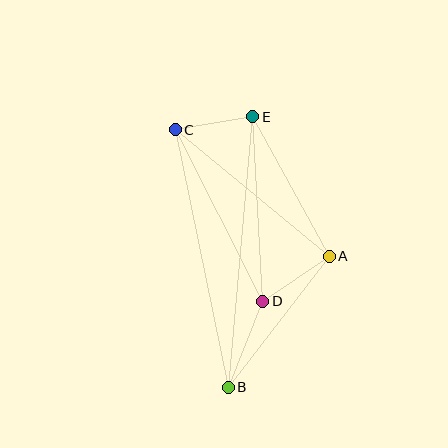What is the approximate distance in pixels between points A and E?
The distance between A and E is approximately 159 pixels.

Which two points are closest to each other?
Points C and E are closest to each other.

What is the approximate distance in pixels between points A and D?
The distance between A and D is approximately 81 pixels.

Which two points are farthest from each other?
Points B and E are farthest from each other.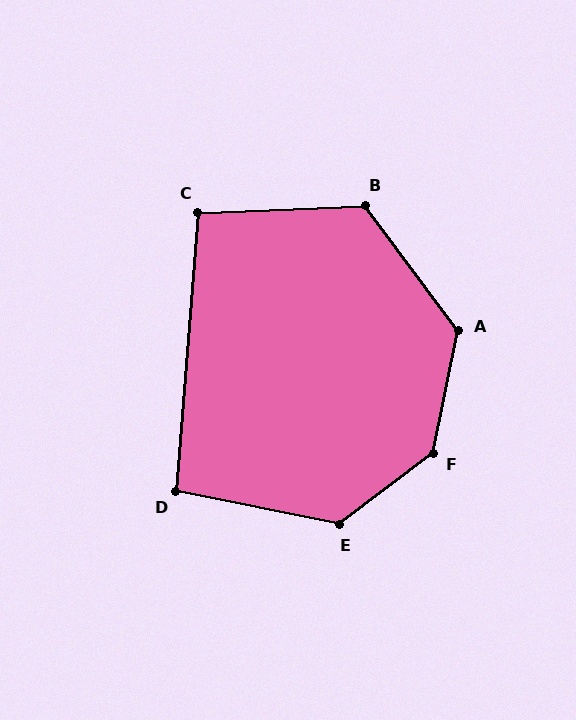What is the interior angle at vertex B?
Approximately 124 degrees (obtuse).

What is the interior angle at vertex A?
Approximately 132 degrees (obtuse).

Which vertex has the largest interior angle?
F, at approximately 139 degrees.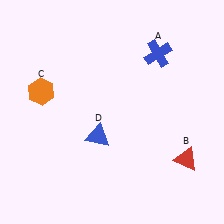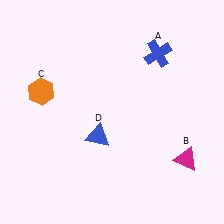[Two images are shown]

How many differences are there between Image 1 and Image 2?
There is 1 difference between the two images.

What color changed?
The triangle (B) changed from red in Image 1 to magenta in Image 2.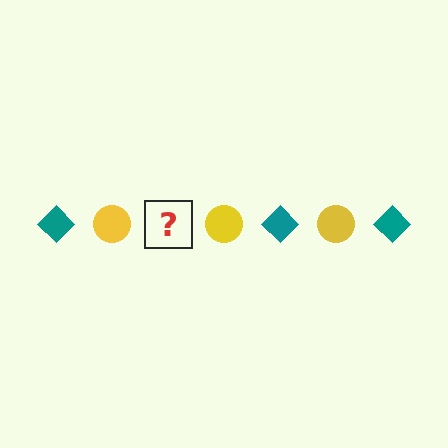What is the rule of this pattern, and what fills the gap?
The rule is that the pattern alternates between teal diamond and yellow circle. The gap should be filled with a teal diamond.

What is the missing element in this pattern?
The missing element is a teal diamond.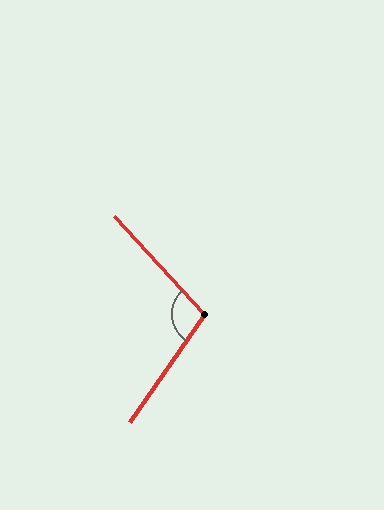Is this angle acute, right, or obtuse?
It is obtuse.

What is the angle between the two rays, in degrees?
Approximately 103 degrees.